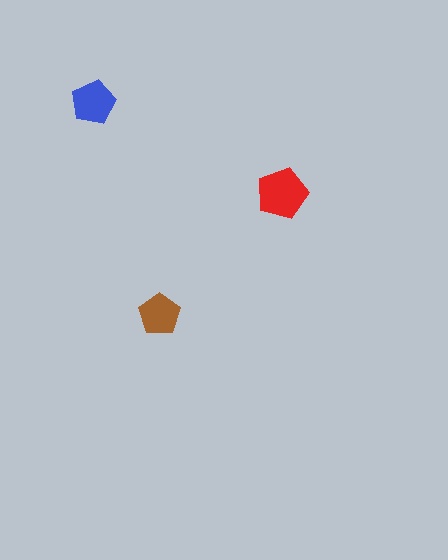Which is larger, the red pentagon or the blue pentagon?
The red one.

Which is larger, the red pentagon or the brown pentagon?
The red one.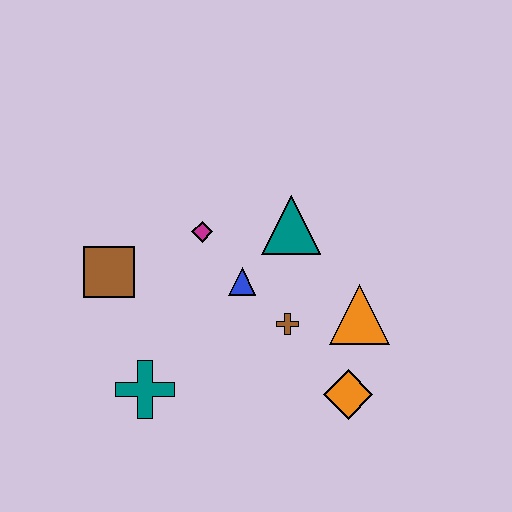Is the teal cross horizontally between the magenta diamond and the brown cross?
No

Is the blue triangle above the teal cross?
Yes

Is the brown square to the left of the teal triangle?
Yes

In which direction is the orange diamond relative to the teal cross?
The orange diamond is to the right of the teal cross.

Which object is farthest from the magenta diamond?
The orange diamond is farthest from the magenta diamond.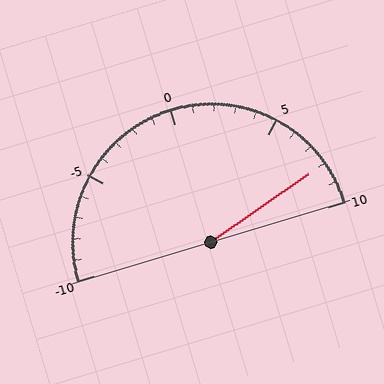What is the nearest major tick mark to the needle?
The nearest major tick mark is 10.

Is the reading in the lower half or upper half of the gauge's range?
The reading is in the upper half of the range (-10 to 10).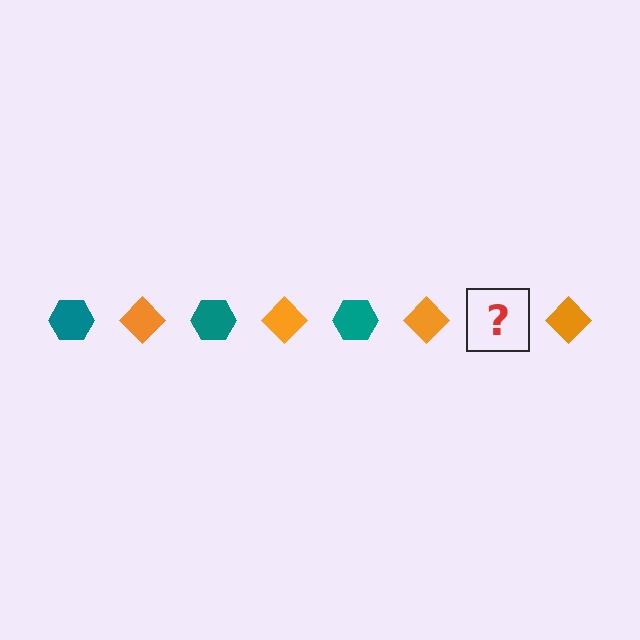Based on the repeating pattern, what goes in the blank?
The blank should be a teal hexagon.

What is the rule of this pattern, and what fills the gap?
The rule is that the pattern alternates between teal hexagon and orange diamond. The gap should be filled with a teal hexagon.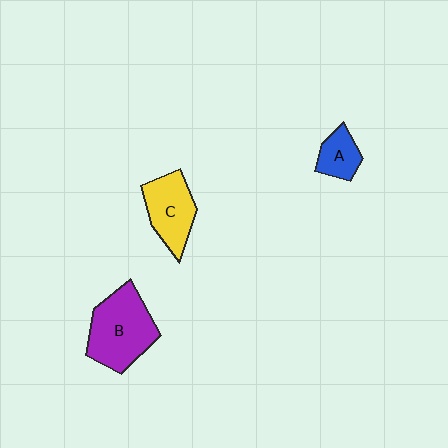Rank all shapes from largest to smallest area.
From largest to smallest: B (purple), C (yellow), A (blue).